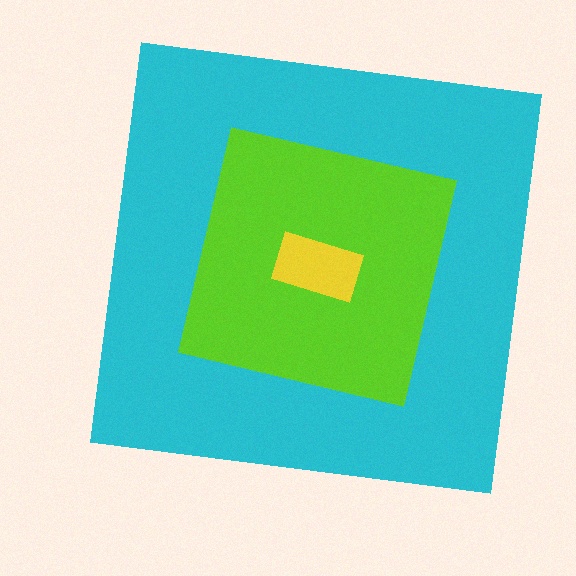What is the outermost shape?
The cyan square.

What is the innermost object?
The yellow rectangle.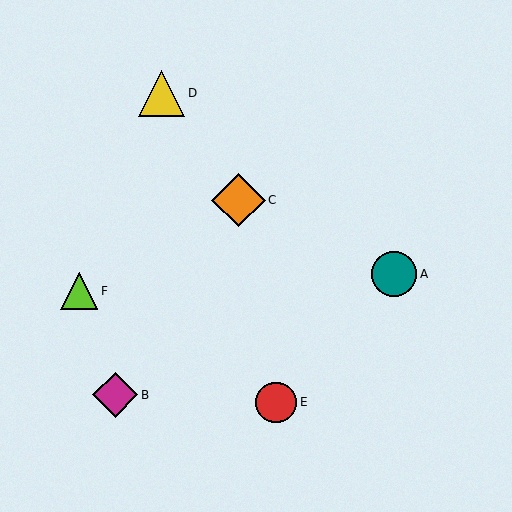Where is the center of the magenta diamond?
The center of the magenta diamond is at (115, 395).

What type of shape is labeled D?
Shape D is a yellow triangle.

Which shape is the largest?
The orange diamond (labeled C) is the largest.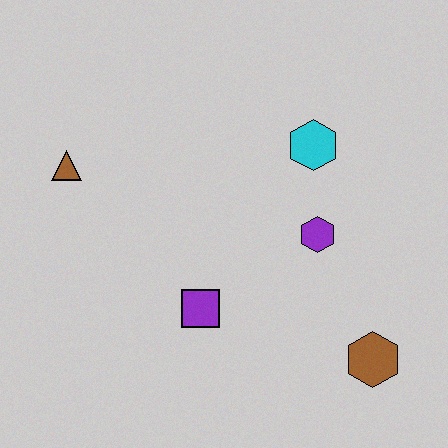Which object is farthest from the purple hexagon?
The brown triangle is farthest from the purple hexagon.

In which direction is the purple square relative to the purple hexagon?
The purple square is to the left of the purple hexagon.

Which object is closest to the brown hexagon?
The purple hexagon is closest to the brown hexagon.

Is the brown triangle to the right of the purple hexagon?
No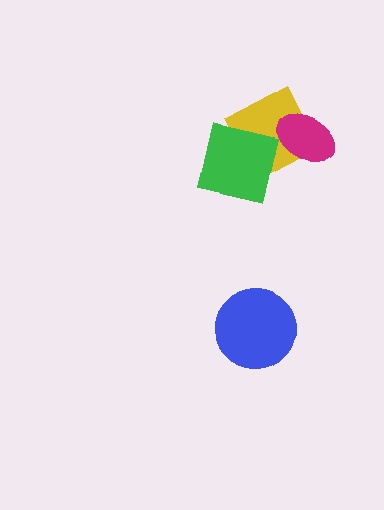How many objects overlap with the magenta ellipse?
1 object overlaps with the magenta ellipse.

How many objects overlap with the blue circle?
0 objects overlap with the blue circle.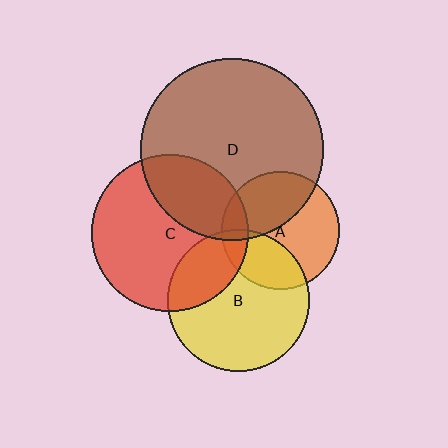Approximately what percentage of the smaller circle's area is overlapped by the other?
Approximately 15%.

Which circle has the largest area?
Circle D (brown).